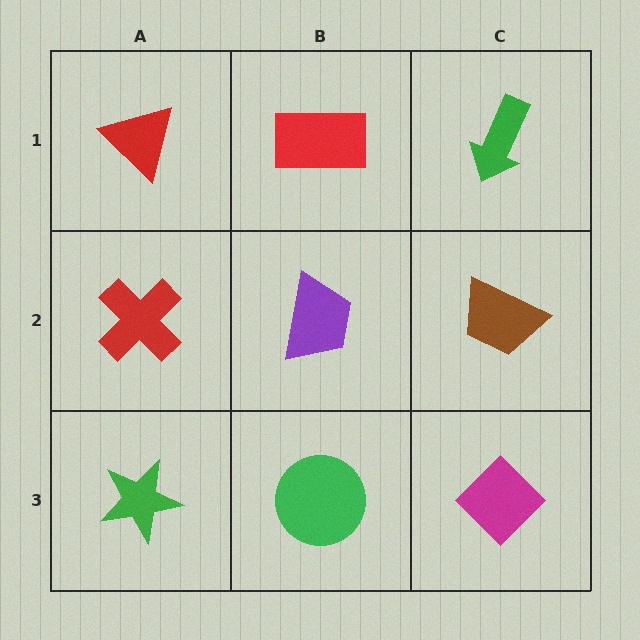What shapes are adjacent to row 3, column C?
A brown trapezoid (row 2, column C), a green circle (row 3, column B).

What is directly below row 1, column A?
A red cross.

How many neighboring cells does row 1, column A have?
2.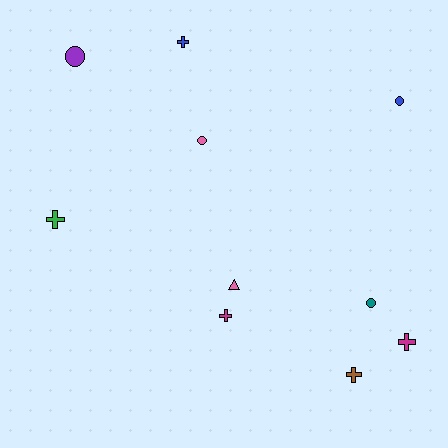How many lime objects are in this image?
There are no lime objects.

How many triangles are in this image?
There is 1 triangle.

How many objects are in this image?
There are 10 objects.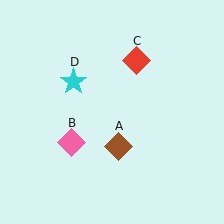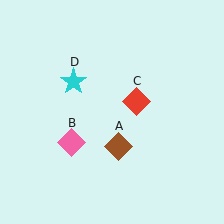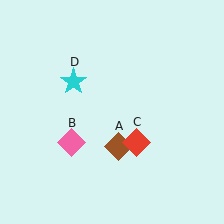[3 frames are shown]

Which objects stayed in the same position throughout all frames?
Brown diamond (object A) and pink diamond (object B) and cyan star (object D) remained stationary.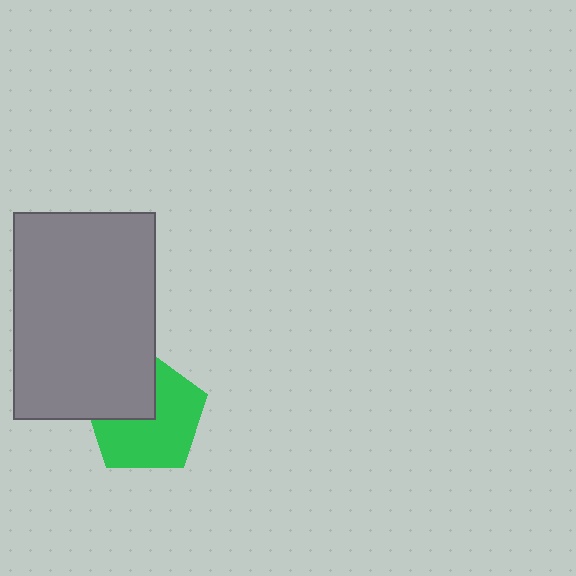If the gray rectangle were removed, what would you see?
You would see the complete green pentagon.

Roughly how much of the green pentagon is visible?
About half of it is visible (roughly 65%).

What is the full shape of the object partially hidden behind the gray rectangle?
The partially hidden object is a green pentagon.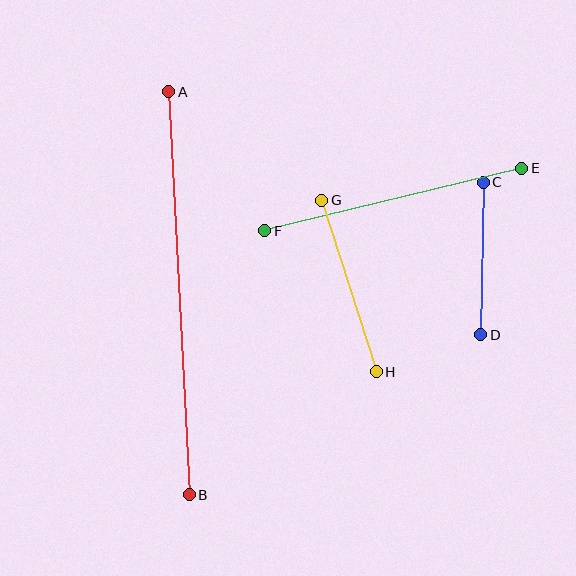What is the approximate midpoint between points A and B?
The midpoint is at approximately (179, 293) pixels.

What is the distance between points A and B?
The distance is approximately 404 pixels.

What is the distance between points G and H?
The distance is approximately 180 pixels.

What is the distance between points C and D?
The distance is approximately 152 pixels.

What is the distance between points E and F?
The distance is approximately 264 pixels.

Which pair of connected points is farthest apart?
Points A and B are farthest apart.